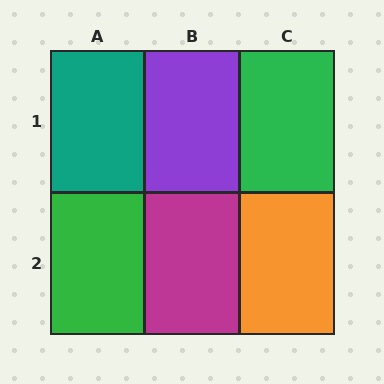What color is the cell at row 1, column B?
Purple.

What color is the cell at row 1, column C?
Green.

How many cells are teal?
1 cell is teal.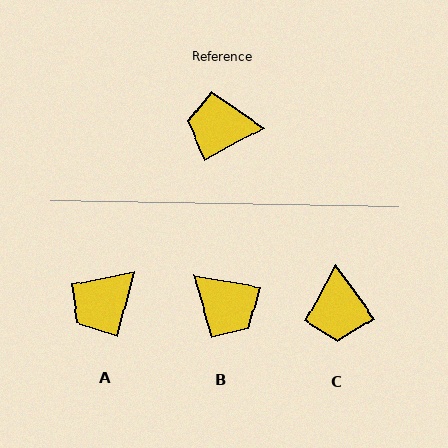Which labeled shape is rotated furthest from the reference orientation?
B, about 141 degrees away.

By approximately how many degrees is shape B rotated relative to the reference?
Approximately 141 degrees counter-clockwise.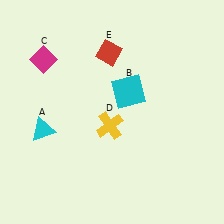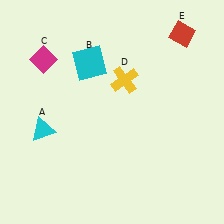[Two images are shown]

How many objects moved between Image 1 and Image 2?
3 objects moved between the two images.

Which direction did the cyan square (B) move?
The cyan square (B) moved left.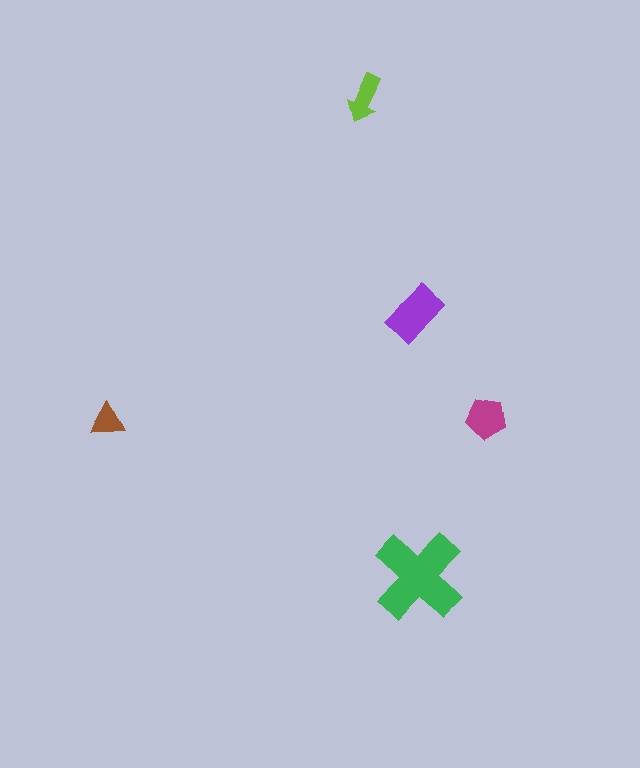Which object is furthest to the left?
The brown triangle is leftmost.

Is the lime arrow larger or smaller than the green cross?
Smaller.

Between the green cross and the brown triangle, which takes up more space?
The green cross.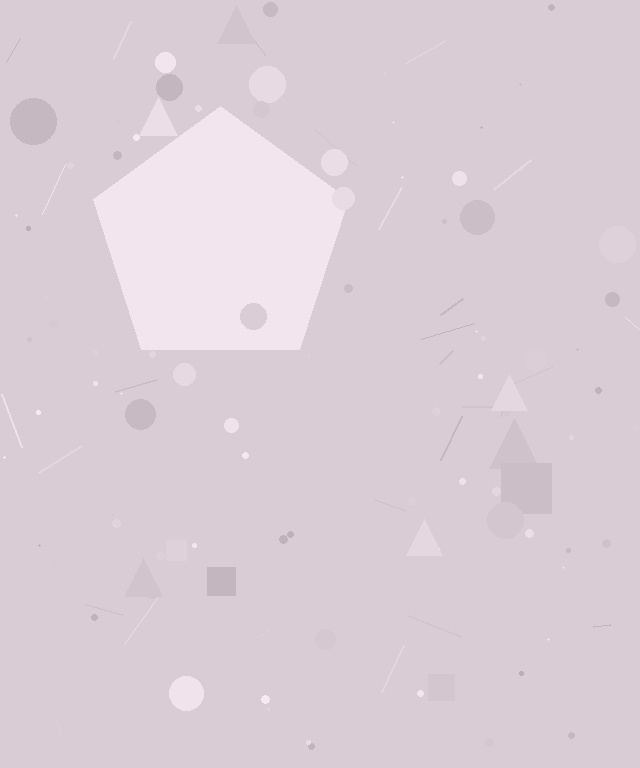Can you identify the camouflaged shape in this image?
The camouflaged shape is a pentagon.